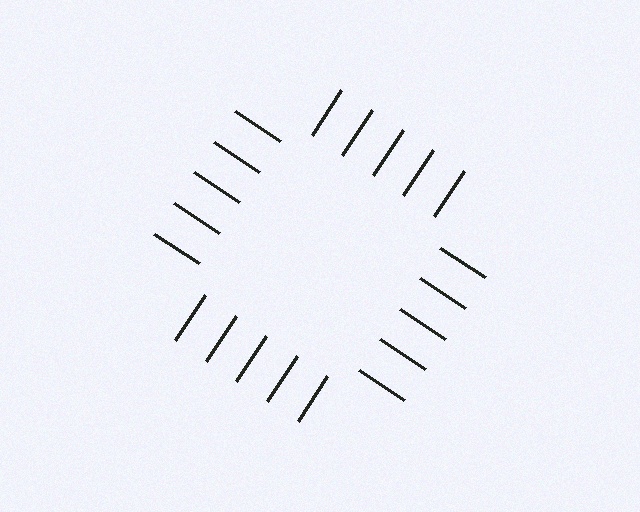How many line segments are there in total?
20 — 5 along each of the 4 edges.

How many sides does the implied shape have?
4 sides — the line-ends trace a square.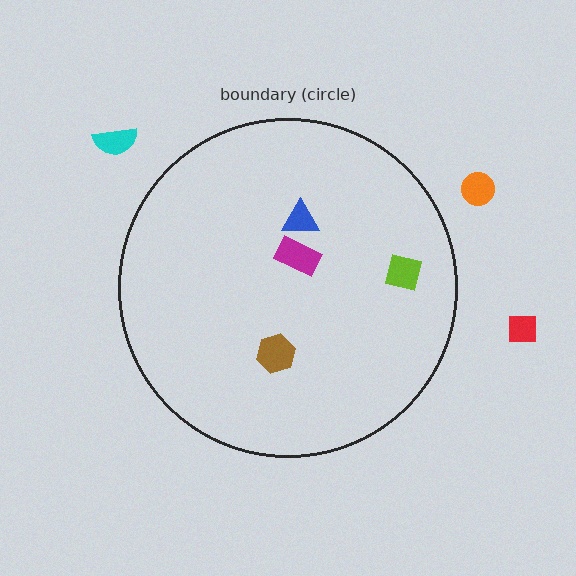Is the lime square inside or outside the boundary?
Inside.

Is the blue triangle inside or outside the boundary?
Inside.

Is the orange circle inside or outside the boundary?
Outside.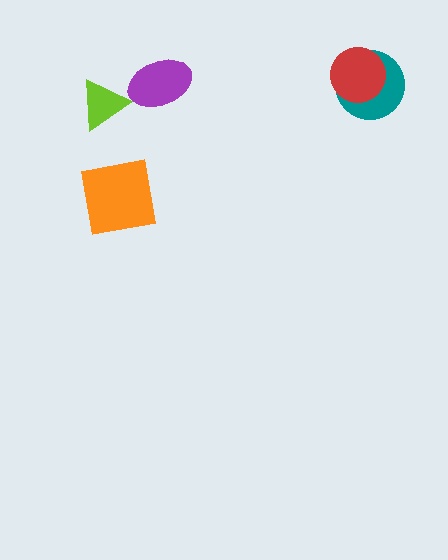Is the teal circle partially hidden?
Yes, it is partially covered by another shape.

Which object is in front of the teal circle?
The red circle is in front of the teal circle.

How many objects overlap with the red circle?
1 object overlaps with the red circle.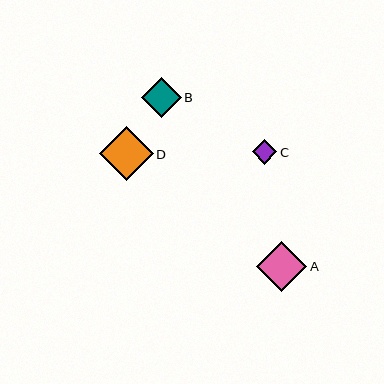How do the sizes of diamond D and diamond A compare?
Diamond D and diamond A are approximately the same size.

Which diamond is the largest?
Diamond D is the largest with a size of approximately 54 pixels.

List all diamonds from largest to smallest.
From largest to smallest: D, A, B, C.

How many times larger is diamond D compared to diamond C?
Diamond D is approximately 2.2 times the size of diamond C.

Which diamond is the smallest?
Diamond C is the smallest with a size of approximately 25 pixels.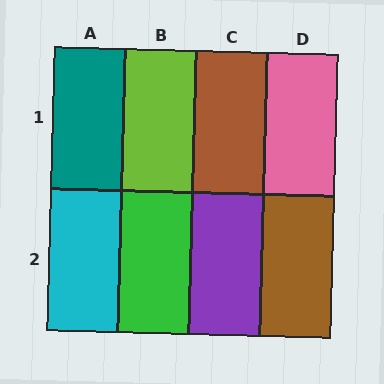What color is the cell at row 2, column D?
Brown.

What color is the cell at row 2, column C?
Purple.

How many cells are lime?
1 cell is lime.